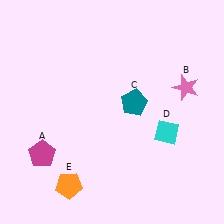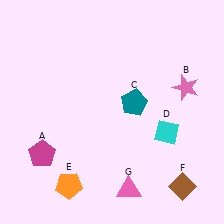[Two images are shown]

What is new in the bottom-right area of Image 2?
A brown diamond (F) was added in the bottom-right area of Image 2.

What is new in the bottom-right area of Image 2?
A pink triangle (G) was added in the bottom-right area of Image 2.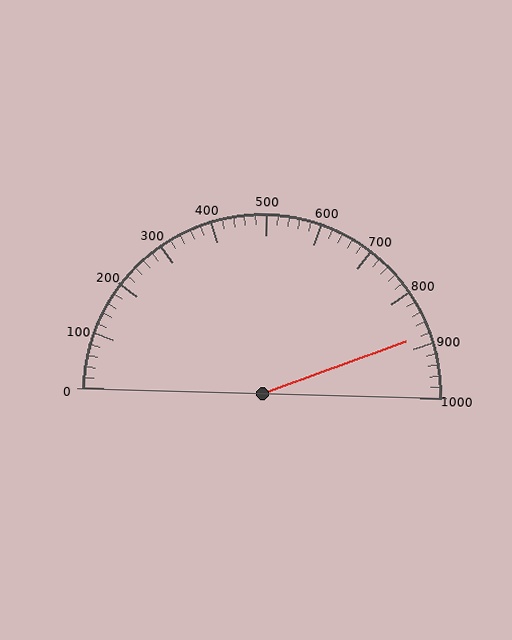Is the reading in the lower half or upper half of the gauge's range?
The reading is in the upper half of the range (0 to 1000).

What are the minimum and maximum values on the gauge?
The gauge ranges from 0 to 1000.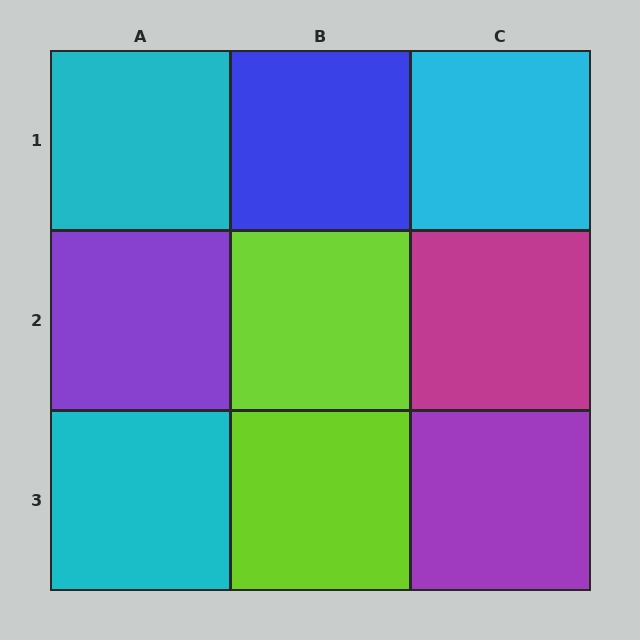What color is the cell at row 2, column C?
Magenta.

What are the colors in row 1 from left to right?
Cyan, blue, cyan.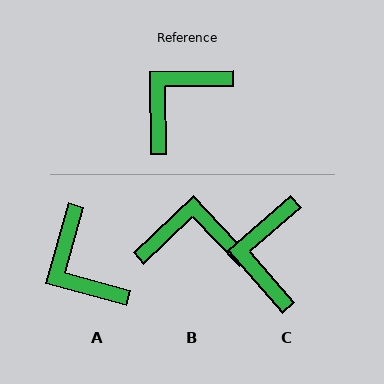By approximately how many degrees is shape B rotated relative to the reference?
Approximately 47 degrees clockwise.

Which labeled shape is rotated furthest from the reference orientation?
A, about 73 degrees away.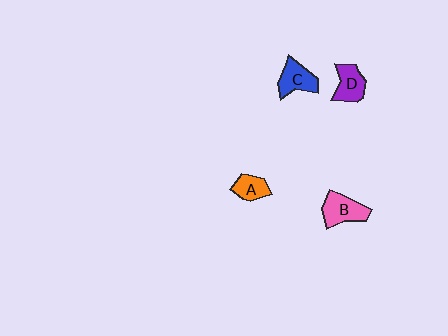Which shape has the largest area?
Shape B (pink).